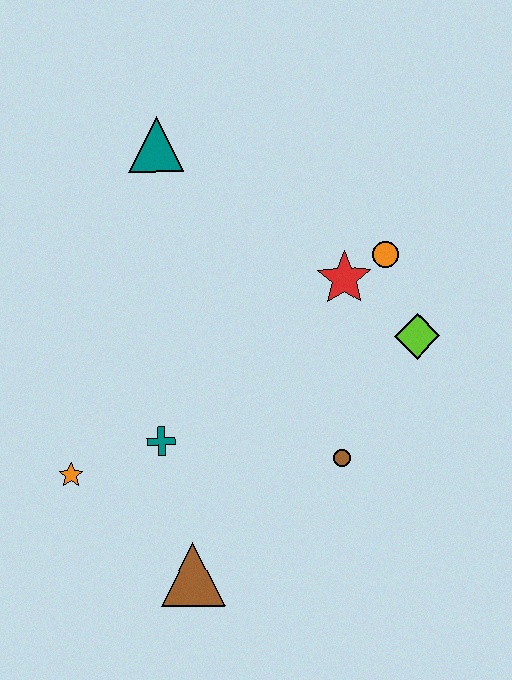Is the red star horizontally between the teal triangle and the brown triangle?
No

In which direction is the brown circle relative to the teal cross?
The brown circle is to the right of the teal cross.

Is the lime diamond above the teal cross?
Yes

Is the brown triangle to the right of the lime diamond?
No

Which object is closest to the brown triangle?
The teal cross is closest to the brown triangle.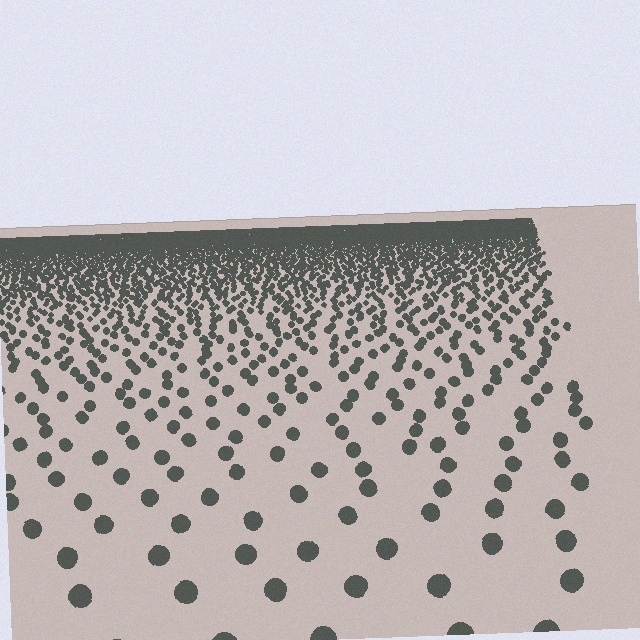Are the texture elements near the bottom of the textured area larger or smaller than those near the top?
Larger. Near the bottom, elements are closer to the viewer and appear at a bigger on-screen size.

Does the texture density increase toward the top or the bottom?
Density increases toward the top.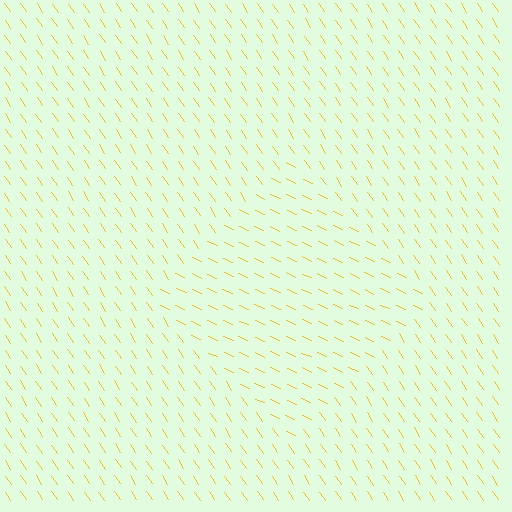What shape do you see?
I see a diamond.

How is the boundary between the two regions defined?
The boundary is defined purely by a change in line orientation (approximately 31 degrees difference). All lines are the same color and thickness.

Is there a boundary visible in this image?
Yes, there is a texture boundary formed by a change in line orientation.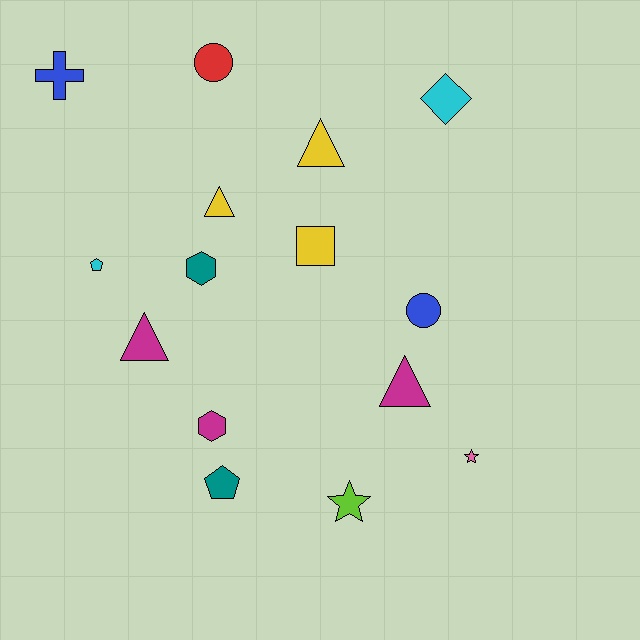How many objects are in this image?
There are 15 objects.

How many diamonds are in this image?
There is 1 diamond.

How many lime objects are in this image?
There is 1 lime object.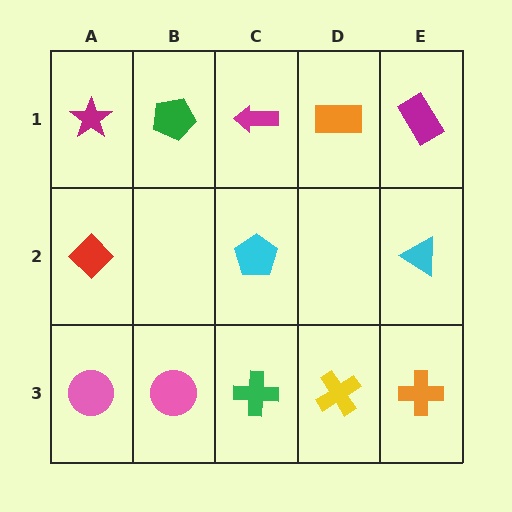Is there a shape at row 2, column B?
No, that cell is empty.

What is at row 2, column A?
A red diamond.